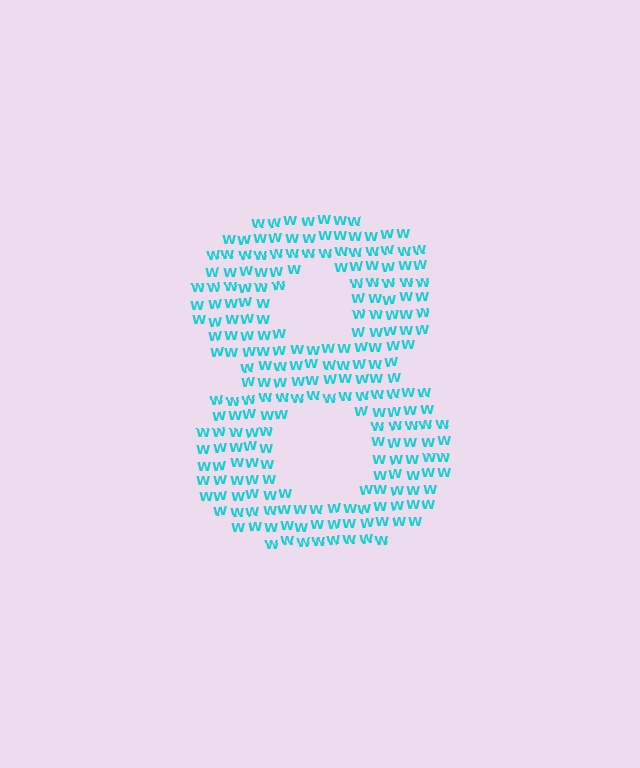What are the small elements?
The small elements are letter W's.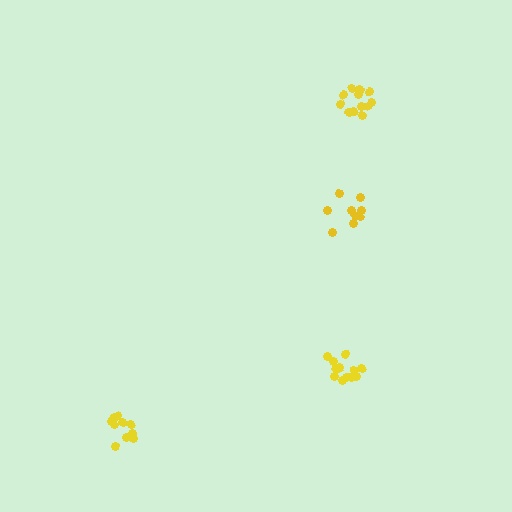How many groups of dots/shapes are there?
There are 4 groups.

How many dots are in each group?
Group 1: 9 dots, Group 2: 12 dots, Group 3: 12 dots, Group 4: 11 dots (44 total).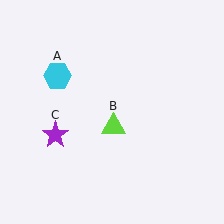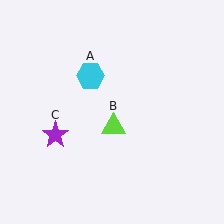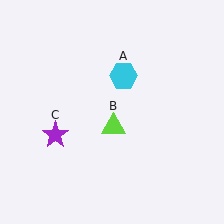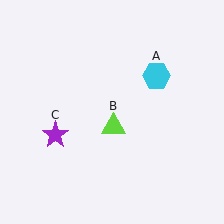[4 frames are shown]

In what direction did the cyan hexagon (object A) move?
The cyan hexagon (object A) moved right.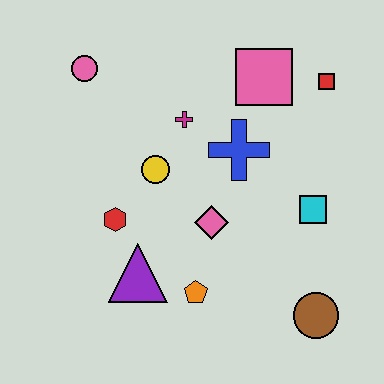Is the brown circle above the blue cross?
No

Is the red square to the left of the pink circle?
No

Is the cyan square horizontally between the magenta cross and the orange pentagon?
No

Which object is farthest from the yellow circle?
The brown circle is farthest from the yellow circle.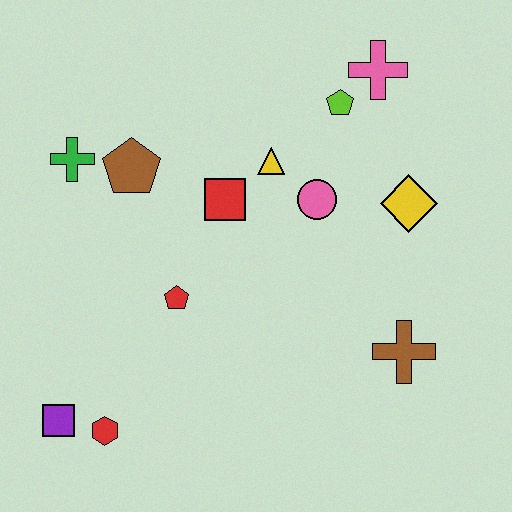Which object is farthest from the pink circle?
The purple square is farthest from the pink circle.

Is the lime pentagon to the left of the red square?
No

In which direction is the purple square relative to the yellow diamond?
The purple square is to the left of the yellow diamond.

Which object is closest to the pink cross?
The lime pentagon is closest to the pink cross.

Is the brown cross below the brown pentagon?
Yes